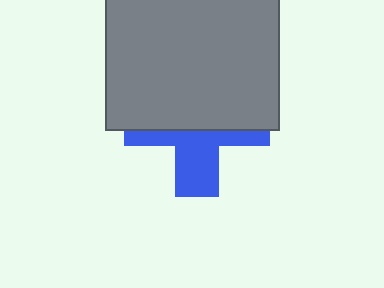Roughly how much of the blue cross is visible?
A small part of it is visible (roughly 40%).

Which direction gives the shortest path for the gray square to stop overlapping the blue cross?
Moving up gives the shortest separation.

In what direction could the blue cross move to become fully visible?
The blue cross could move down. That would shift it out from behind the gray square entirely.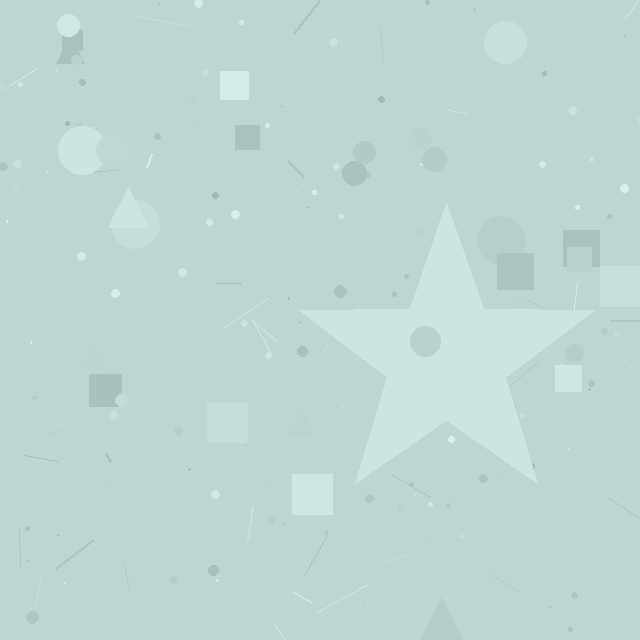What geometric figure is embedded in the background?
A star is embedded in the background.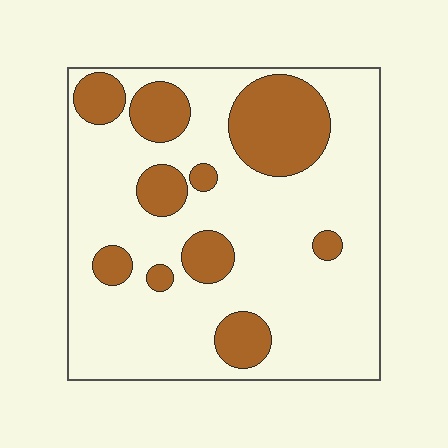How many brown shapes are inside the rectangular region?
10.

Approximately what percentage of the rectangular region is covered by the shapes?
Approximately 25%.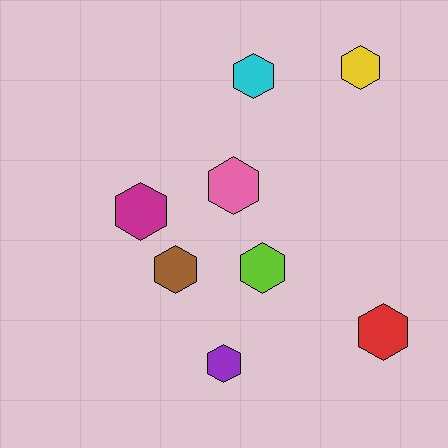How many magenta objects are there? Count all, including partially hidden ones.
There is 1 magenta object.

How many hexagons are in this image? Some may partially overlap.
There are 8 hexagons.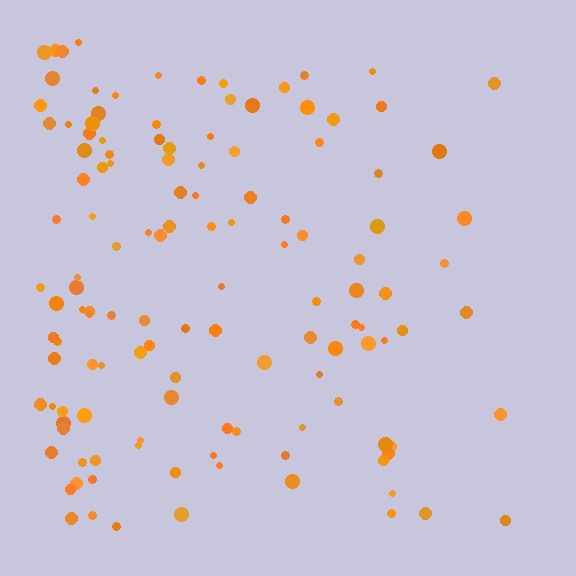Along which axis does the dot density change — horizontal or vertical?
Horizontal.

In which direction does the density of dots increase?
From right to left, with the left side densest.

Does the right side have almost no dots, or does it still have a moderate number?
Still a moderate number, just noticeably fewer than the left.